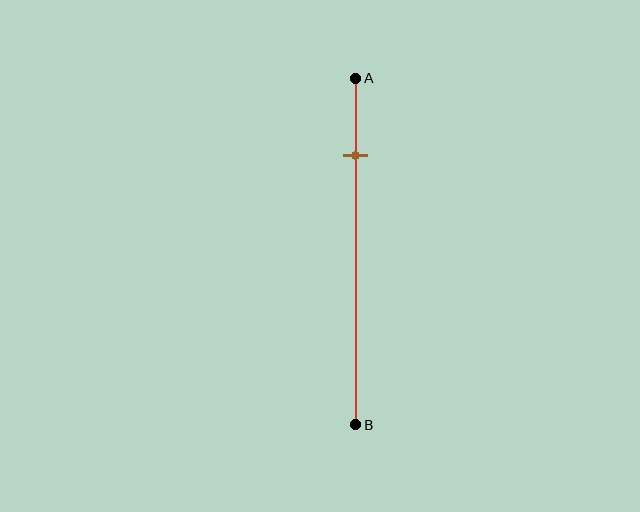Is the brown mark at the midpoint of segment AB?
No, the mark is at about 20% from A, not at the 50% midpoint.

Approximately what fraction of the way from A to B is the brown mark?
The brown mark is approximately 20% of the way from A to B.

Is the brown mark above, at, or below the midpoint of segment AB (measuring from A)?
The brown mark is above the midpoint of segment AB.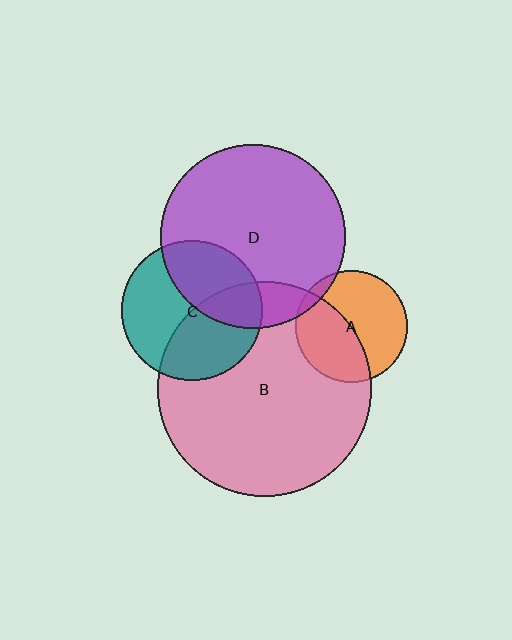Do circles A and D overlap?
Yes.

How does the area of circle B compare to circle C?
Approximately 2.3 times.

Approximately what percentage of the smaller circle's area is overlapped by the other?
Approximately 5%.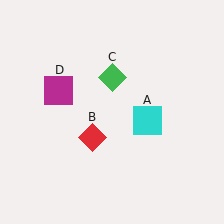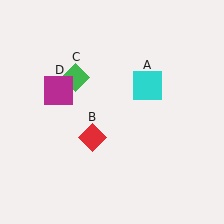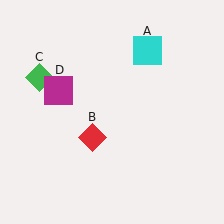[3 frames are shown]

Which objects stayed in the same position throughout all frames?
Red diamond (object B) and magenta square (object D) remained stationary.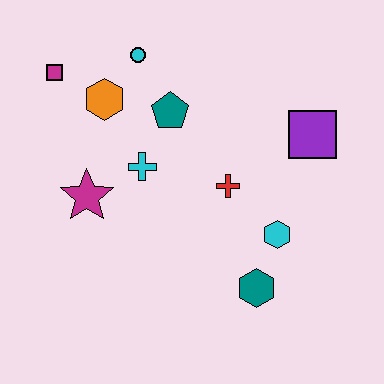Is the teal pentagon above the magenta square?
No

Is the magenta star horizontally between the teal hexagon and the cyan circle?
No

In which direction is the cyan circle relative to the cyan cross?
The cyan circle is above the cyan cross.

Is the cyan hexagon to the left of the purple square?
Yes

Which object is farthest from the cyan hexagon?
The magenta square is farthest from the cyan hexagon.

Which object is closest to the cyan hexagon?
The teal hexagon is closest to the cyan hexagon.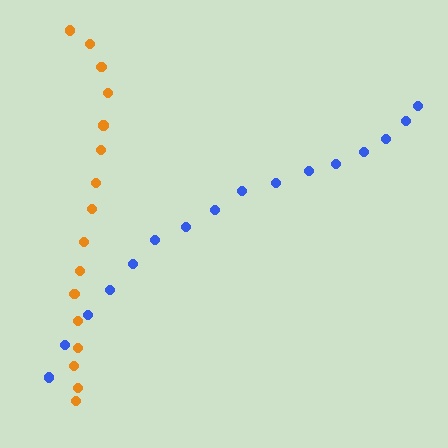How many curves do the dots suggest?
There are 2 distinct paths.